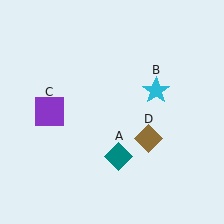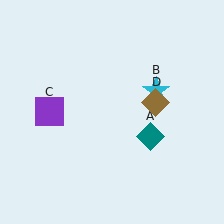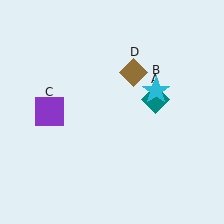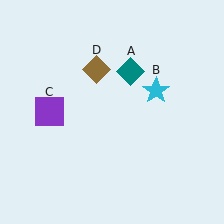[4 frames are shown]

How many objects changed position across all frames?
2 objects changed position: teal diamond (object A), brown diamond (object D).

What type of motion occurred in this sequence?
The teal diamond (object A), brown diamond (object D) rotated counterclockwise around the center of the scene.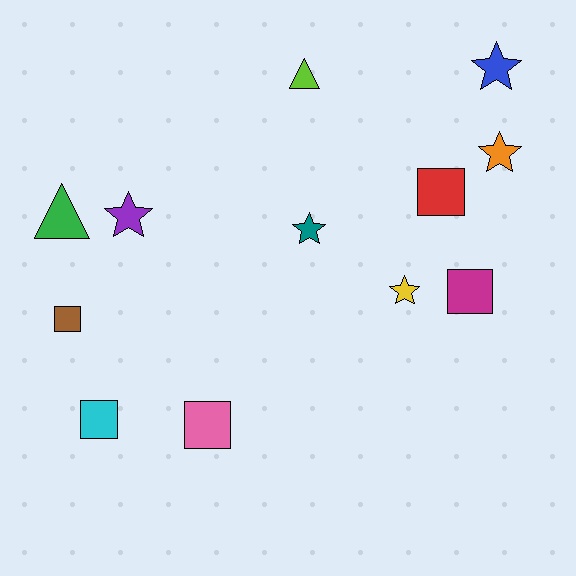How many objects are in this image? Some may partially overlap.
There are 12 objects.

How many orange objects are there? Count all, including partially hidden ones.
There is 1 orange object.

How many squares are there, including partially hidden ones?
There are 5 squares.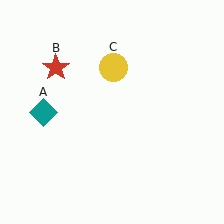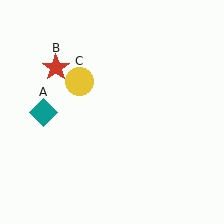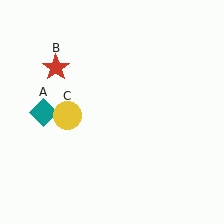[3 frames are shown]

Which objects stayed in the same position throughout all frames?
Teal diamond (object A) and red star (object B) remained stationary.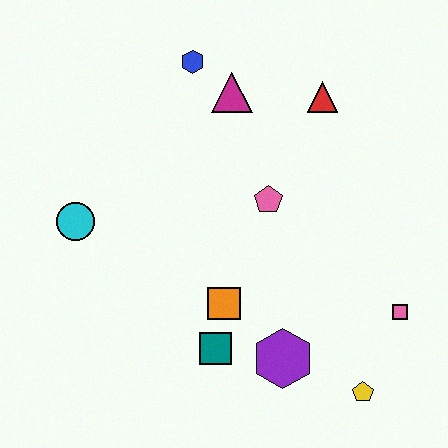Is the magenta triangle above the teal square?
Yes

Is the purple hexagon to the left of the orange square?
No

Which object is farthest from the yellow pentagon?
The blue hexagon is farthest from the yellow pentagon.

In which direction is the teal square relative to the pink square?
The teal square is to the left of the pink square.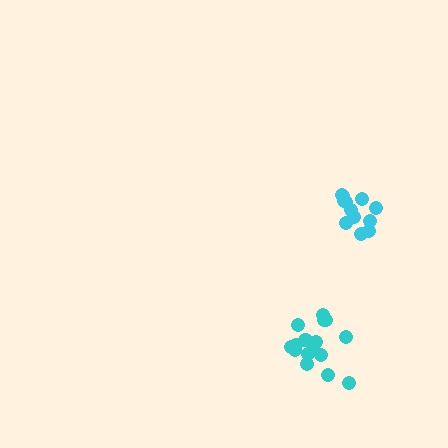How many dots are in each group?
Group 1: 12 dots, Group 2: 17 dots (29 total).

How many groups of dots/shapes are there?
There are 2 groups.